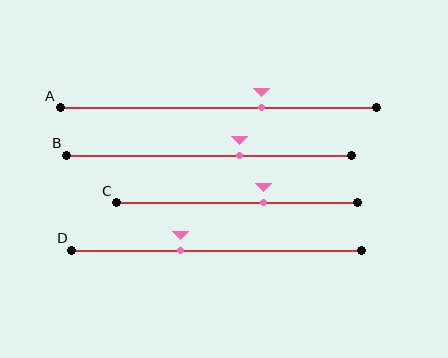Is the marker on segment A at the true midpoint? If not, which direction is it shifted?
No, the marker on segment A is shifted to the right by about 14% of the segment length.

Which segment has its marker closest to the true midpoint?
Segment C has its marker closest to the true midpoint.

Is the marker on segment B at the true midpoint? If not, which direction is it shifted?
No, the marker on segment B is shifted to the right by about 11% of the segment length.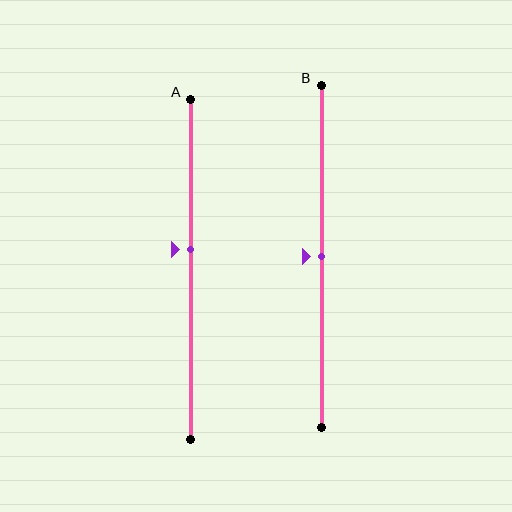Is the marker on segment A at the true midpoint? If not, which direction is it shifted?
No, the marker on segment A is shifted upward by about 6% of the segment length.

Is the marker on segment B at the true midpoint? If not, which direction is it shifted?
Yes, the marker on segment B is at the true midpoint.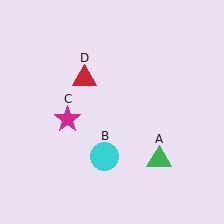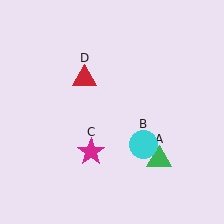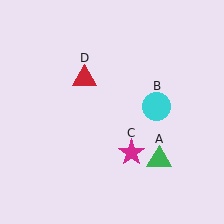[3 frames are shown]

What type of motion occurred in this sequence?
The cyan circle (object B), magenta star (object C) rotated counterclockwise around the center of the scene.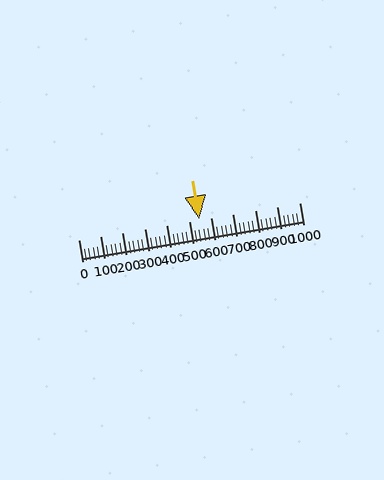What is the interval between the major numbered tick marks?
The major tick marks are spaced 100 units apart.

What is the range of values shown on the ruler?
The ruler shows values from 0 to 1000.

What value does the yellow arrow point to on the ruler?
The yellow arrow points to approximately 548.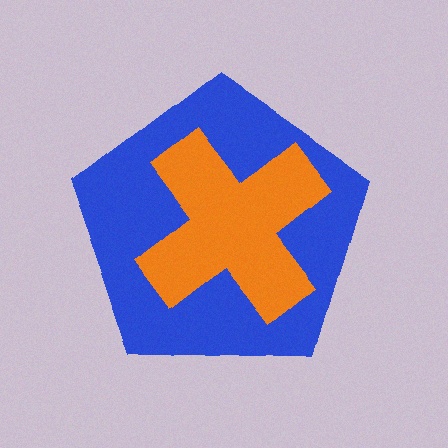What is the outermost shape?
The blue pentagon.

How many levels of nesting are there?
2.